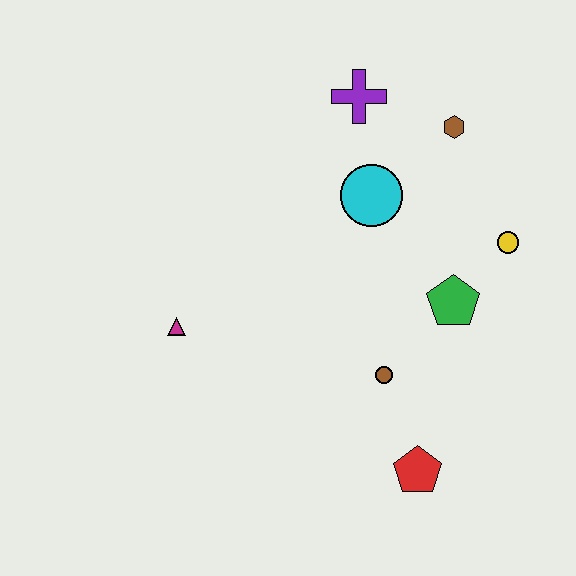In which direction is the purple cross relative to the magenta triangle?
The purple cross is above the magenta triangle.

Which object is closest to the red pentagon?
The brown circle is closest to the red pentagon.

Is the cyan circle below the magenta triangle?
No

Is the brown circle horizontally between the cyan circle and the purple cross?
No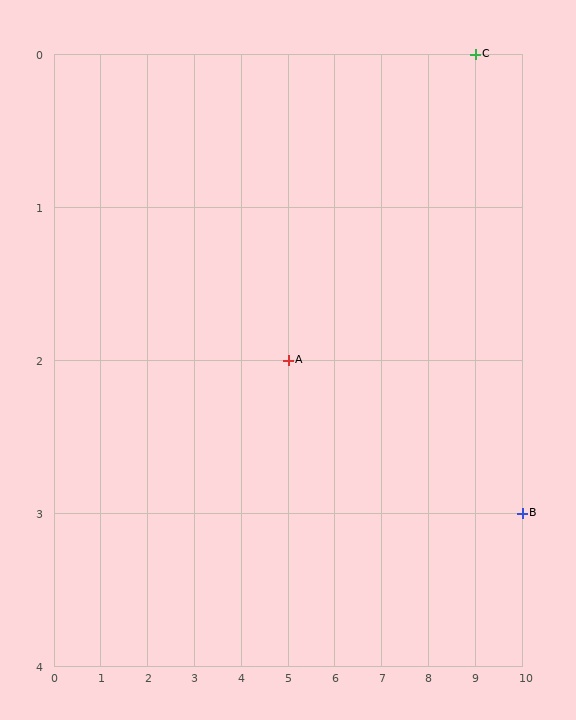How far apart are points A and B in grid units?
Points A and B are 5 columns and 1 row apart (about 5.1 grid units diagonally).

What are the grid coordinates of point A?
Point A is at grid coordinates (5, 2).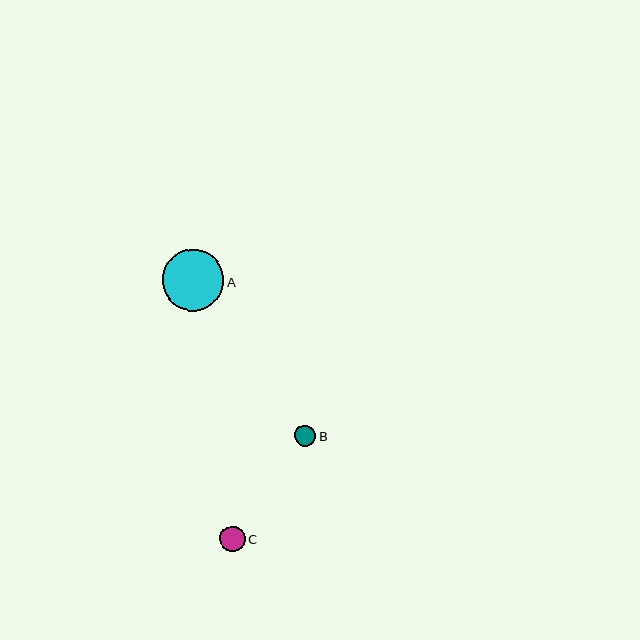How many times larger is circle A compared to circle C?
Circle A is approximately 2.4 times the size of circle C.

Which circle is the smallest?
Circle B is the smallest with a size of approximately 21 pixels.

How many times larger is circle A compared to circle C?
Circle A is approximately 2.4 times the size of circle C.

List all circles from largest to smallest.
From largest to smallest: A, C, B.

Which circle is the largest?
Circle A is the largest with a size of approximately 61 pixels.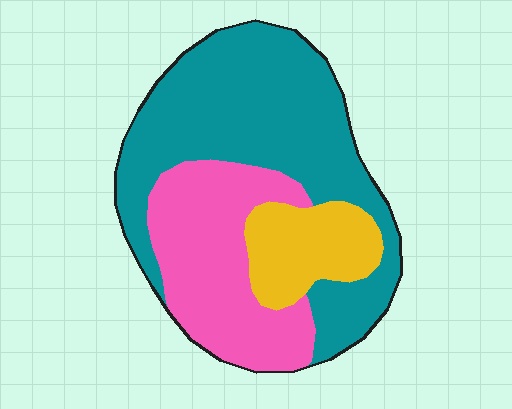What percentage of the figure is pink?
Pink takes up about one third (1/3) of the figure.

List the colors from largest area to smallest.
From largest to smallest: teal, pink, yellow.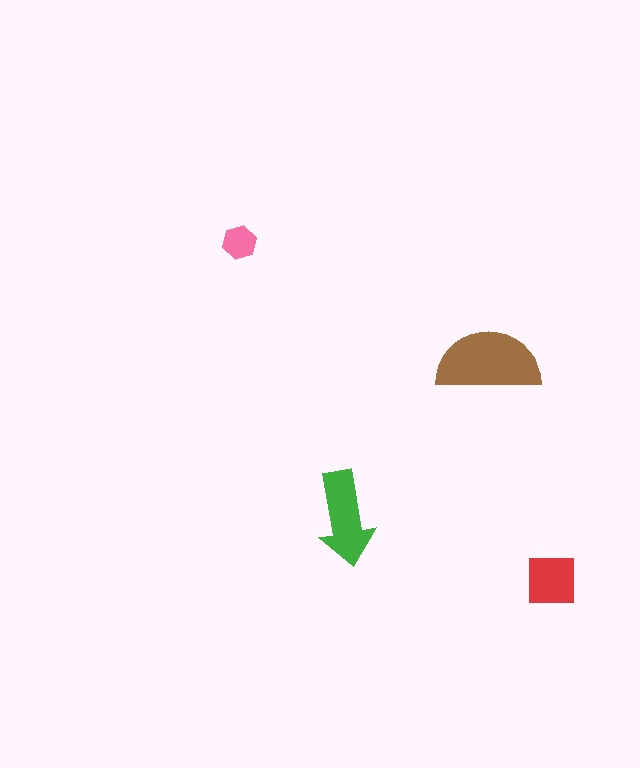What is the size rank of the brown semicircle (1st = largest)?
1st.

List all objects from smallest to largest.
The pink hexagon, the red square, the green arrow, the brown semicircle.